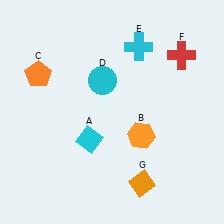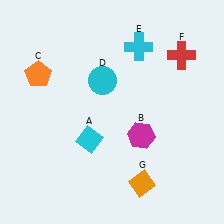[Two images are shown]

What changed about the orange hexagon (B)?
In Image 1, B is orange. In Image 2, it changed to magenta.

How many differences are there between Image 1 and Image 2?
There is 1 difference between the two images.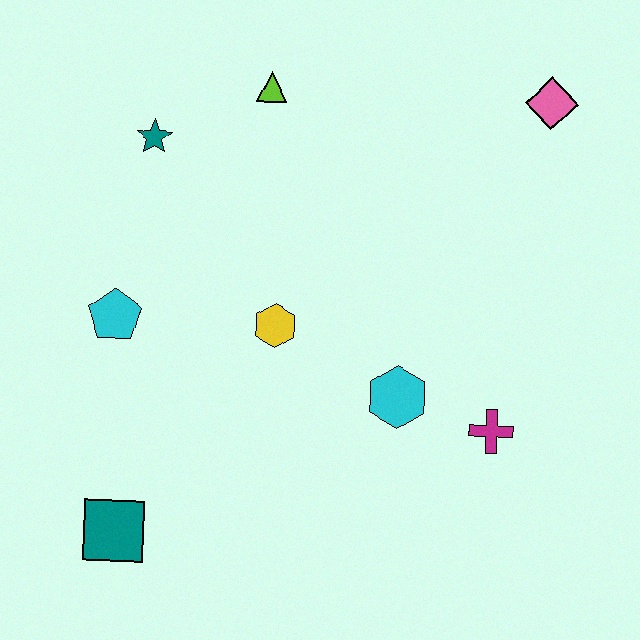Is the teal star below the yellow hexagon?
No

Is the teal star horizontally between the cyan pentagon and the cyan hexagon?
Yes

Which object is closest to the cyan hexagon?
The magenta cross is closest to the cyan hexagon.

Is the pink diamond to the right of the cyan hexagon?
Yes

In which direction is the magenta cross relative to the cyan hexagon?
The magenta cross is to the right of the cyan hexagon.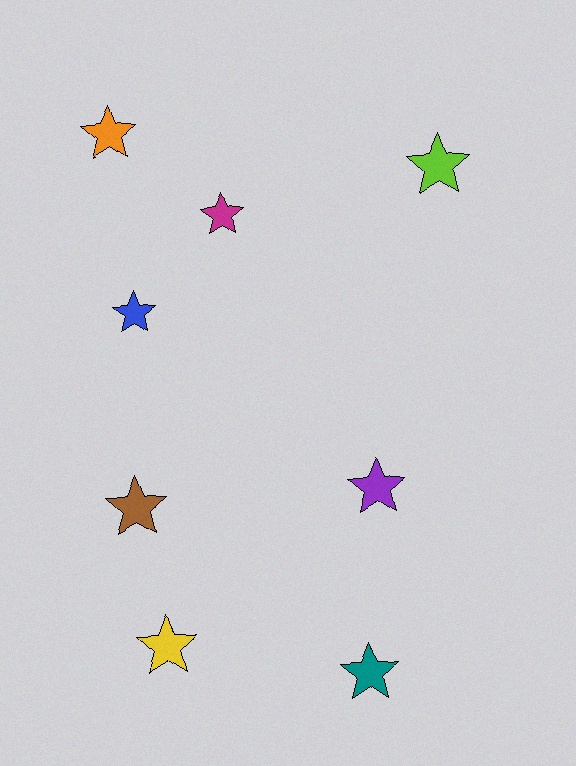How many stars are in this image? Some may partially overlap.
There are 8 stars.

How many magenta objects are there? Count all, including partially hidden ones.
There is 1 magenta object.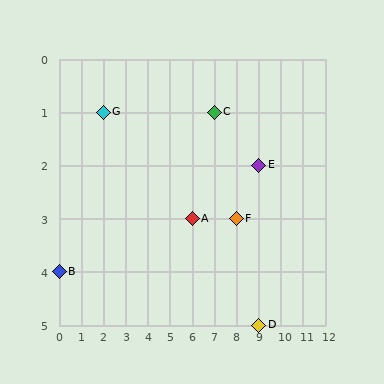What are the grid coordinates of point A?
Point A is at grid coordinates (6, 3).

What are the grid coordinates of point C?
Point C is at grid coordinates (7, 1).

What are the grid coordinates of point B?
Point B is at grid coordinates (0, 4).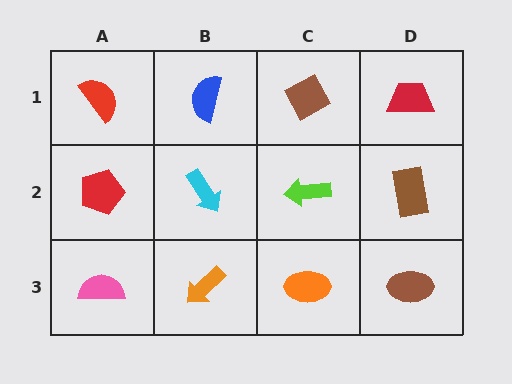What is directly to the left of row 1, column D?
A brown diamond.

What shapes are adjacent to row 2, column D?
A red trapezoid (row 1, column D), a brown ellipse (row 3, column D), a lime arrow (row 2, column C).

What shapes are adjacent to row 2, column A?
A red semicircle (row 1, column A), a pink semicircle (row 3, column A), a cyan arrow (row 2, column B).